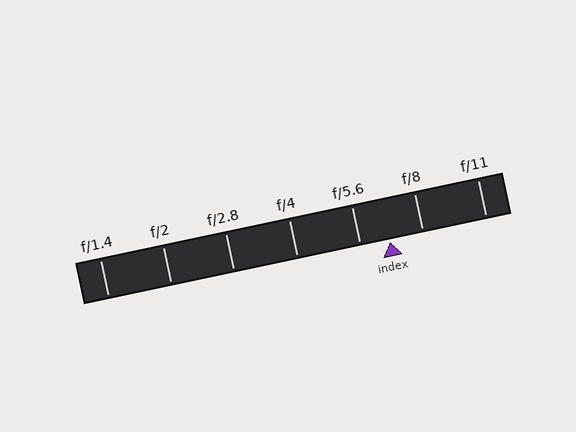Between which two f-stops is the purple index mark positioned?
The index mark is between f/5.6 and f/8.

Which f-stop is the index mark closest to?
The index mark is closest to f/5.6.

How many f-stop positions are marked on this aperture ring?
There are 7 f-stop positions marked.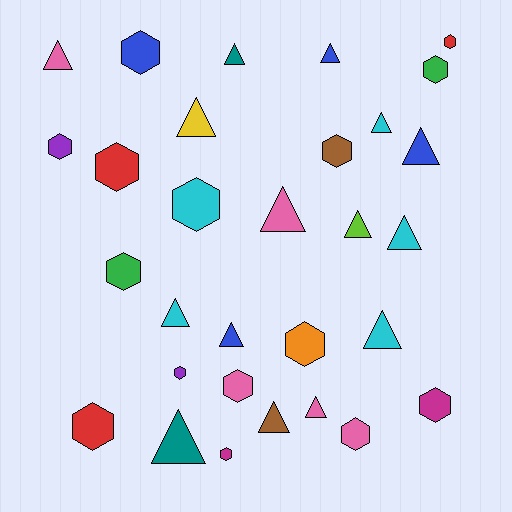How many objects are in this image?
There are 30 objects.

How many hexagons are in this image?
There are 15 hexagons.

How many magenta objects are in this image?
There are 2 magenta objects.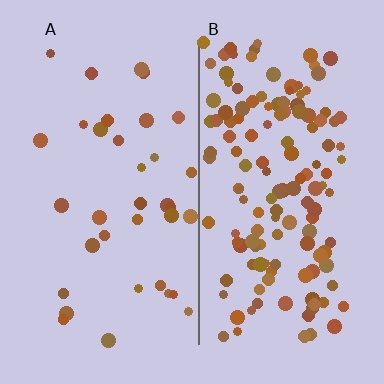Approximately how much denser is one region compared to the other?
Approximately 4.0× — region B over region A.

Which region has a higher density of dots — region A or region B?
B (the right).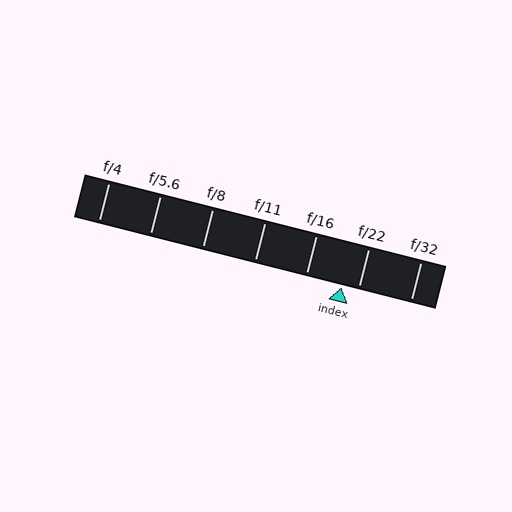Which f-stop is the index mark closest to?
The index mark is closest to f/22.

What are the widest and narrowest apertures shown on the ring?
The widest aperture shown is f/4 and the narrowest is f/32.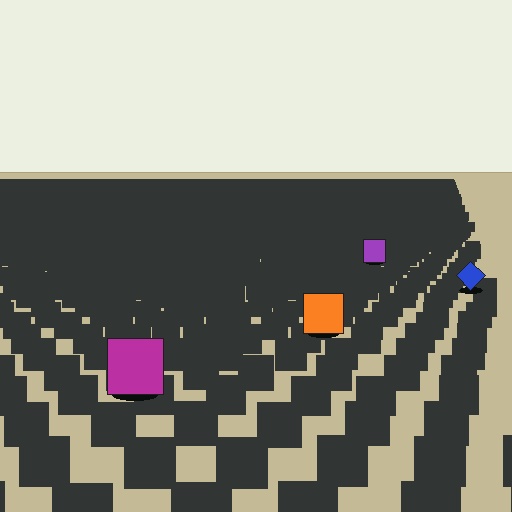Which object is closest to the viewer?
The magenta square is closest. The texture marks near it are larger and more spread out.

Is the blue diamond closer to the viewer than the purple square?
Yes. The blue diamond is closer — you can tell from the texture gradient: the ground texture is coarser near it.